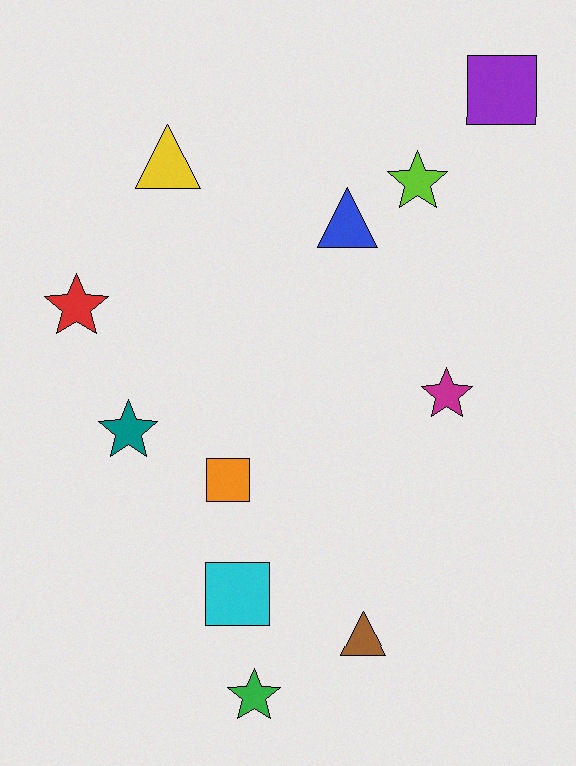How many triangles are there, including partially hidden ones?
There are 3 triangles.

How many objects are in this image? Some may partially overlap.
There are 11 objects.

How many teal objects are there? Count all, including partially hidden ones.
There is 1 teal object.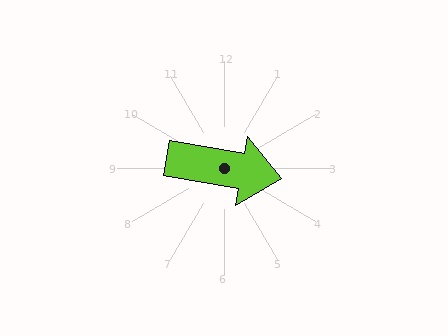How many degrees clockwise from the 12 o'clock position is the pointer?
Approximately 100 degrees.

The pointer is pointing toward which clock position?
Roughly 3 o'clock.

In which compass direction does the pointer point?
East.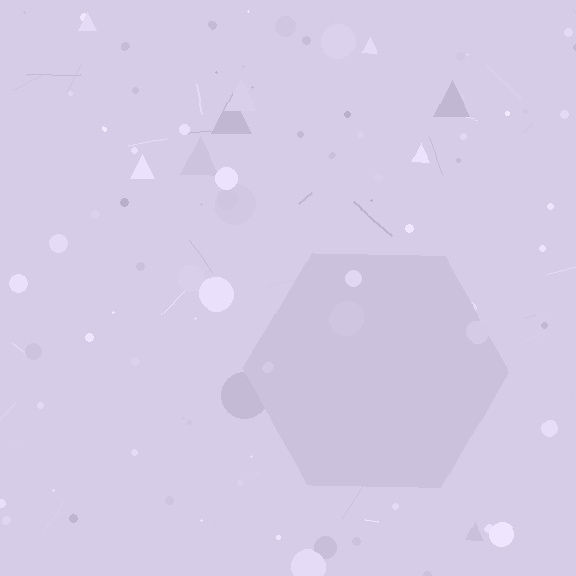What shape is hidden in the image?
A hexagon is hidden in the image.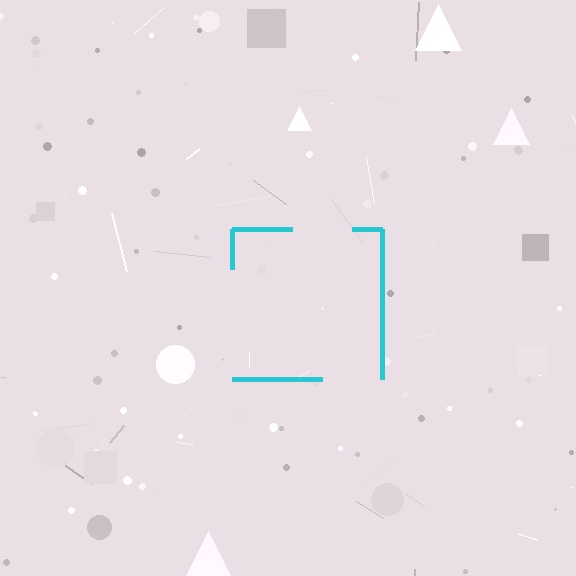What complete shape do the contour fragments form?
The contour fragments form a square.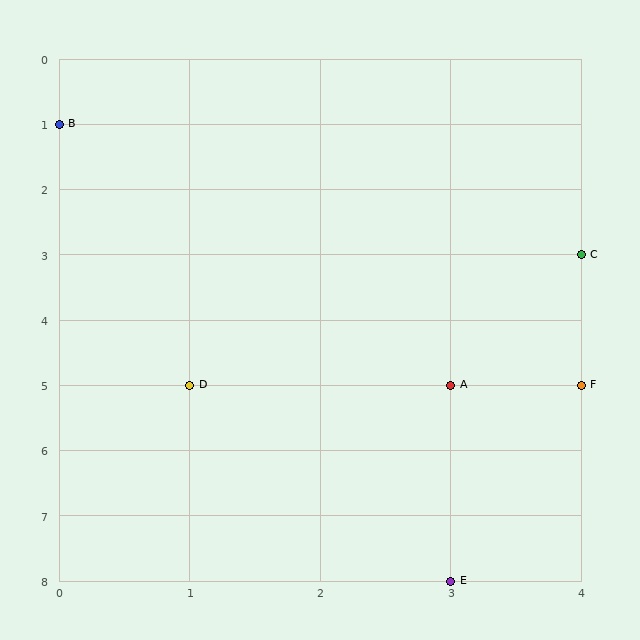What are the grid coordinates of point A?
Point A is at grid coordinates (3, 5).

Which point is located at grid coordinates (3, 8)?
Point E is at (3, 8).